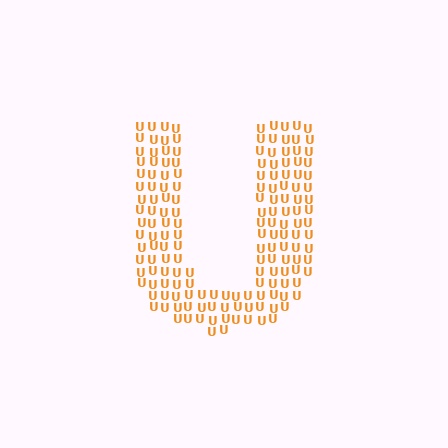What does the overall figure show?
The overall figure shows the letter U.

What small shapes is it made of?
It is made of small letter U's.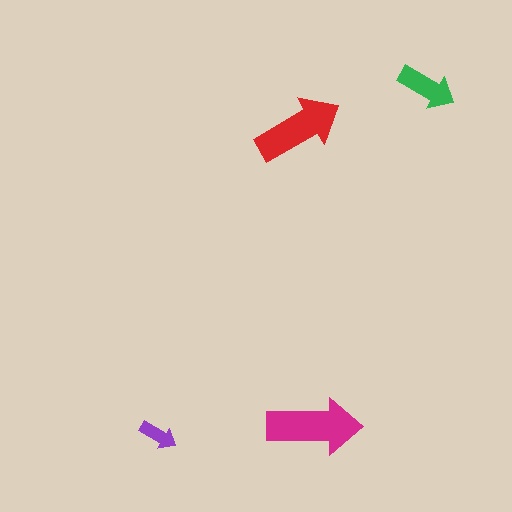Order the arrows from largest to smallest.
the magenta one, the red one, the green one, the purple one.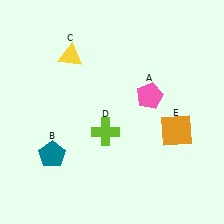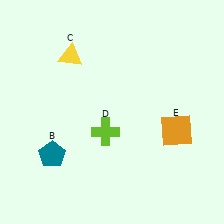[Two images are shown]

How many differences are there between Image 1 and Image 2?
There is 1 difference between the two images.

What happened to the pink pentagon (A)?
The pink pentagon (A) was removed in Image 2. It was in the top-right area of Image 1.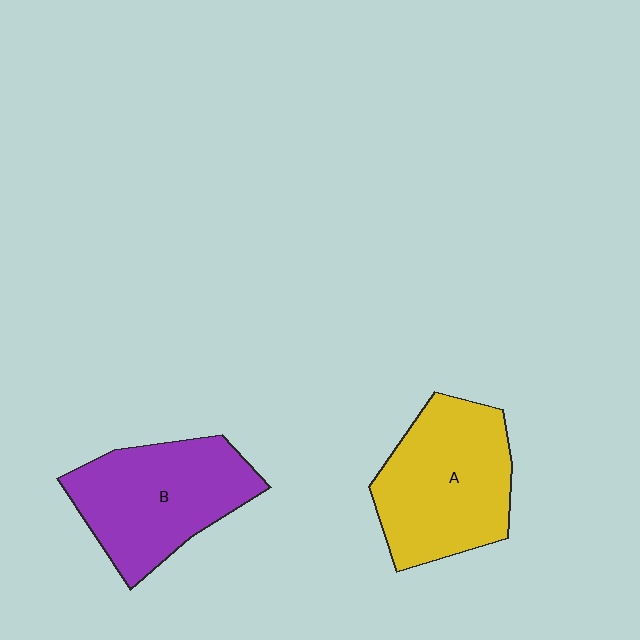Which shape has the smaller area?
Shape B (purple).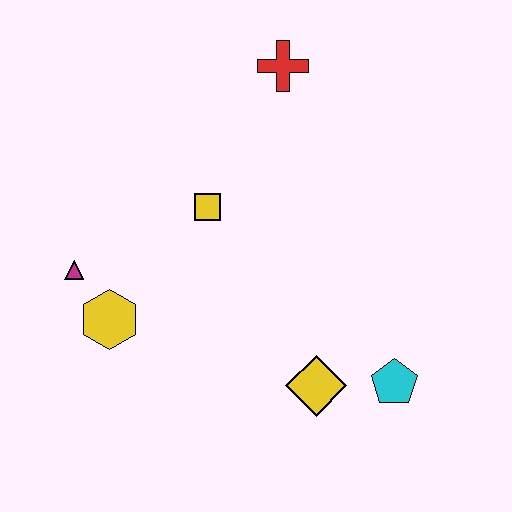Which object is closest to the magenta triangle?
The yellow hexagon is closest to the magenta triangle.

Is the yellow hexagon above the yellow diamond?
Yes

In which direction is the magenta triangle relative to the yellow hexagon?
The magenta triangle is above the yellow hexagon.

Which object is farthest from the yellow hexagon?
The red cross is farthest from the yellow hexagon.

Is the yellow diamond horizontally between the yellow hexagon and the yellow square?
No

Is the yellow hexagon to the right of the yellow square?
No